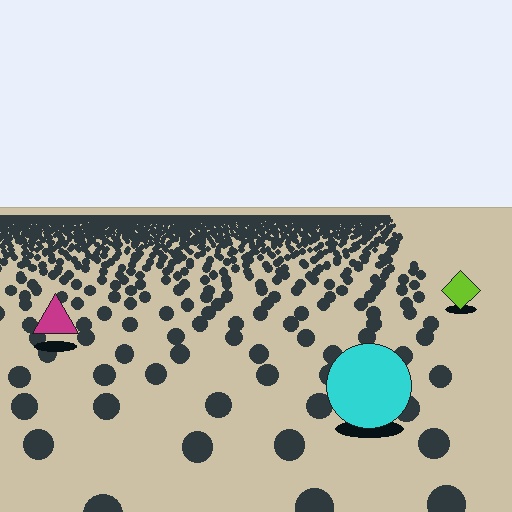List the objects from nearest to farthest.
From nearest to farthest: the cyan circle, the magenta triangle, the lime diamond.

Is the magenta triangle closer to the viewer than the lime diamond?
Yes. The magenta triangle is closer — you can tell from the texture gradient: the ground texture is coarser near it.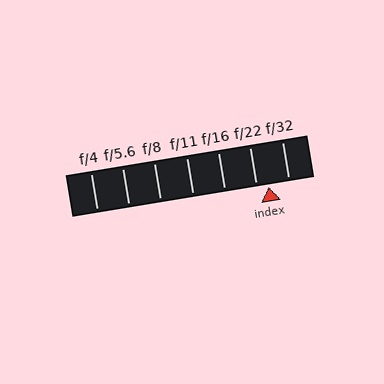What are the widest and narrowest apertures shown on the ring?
The widest aperture shown is f/4 and the narrowest is f/32.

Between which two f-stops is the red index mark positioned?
The index mark is between f/22 and f/32.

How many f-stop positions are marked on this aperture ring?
There are 7 f-stop positions marked.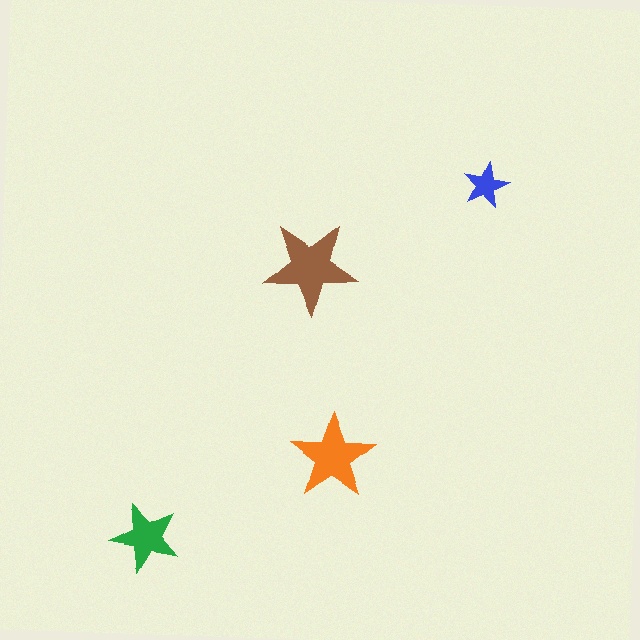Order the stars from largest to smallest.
the brown one, the orange one, the green one, the blue one.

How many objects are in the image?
There are 4 objects in the image.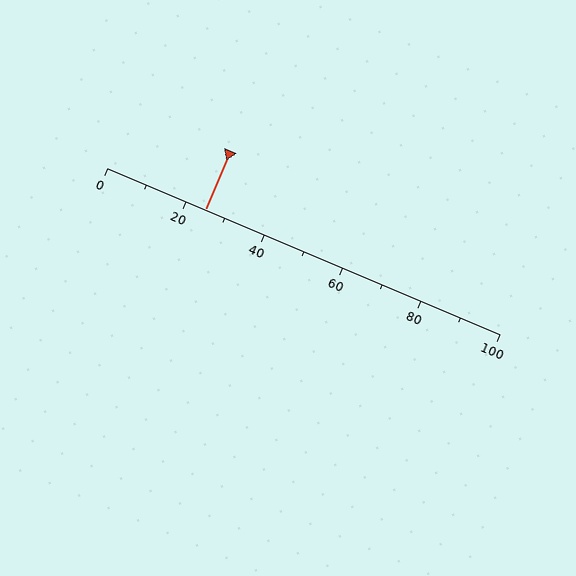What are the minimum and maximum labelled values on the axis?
The axis runs from 0 to 100.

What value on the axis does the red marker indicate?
The marker indicates approximately 25.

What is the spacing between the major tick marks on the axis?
The major ticks are spaced 20 apart.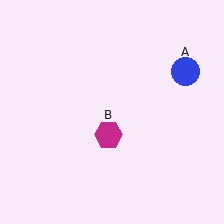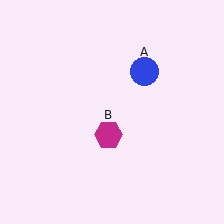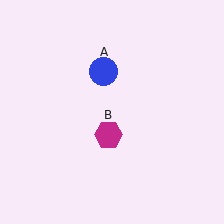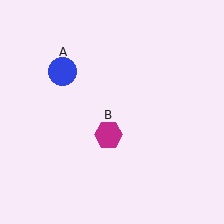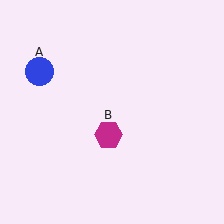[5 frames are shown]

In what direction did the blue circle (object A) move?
The blue circle (object A) moved left.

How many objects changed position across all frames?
1 object changed position: blue circle (object A).